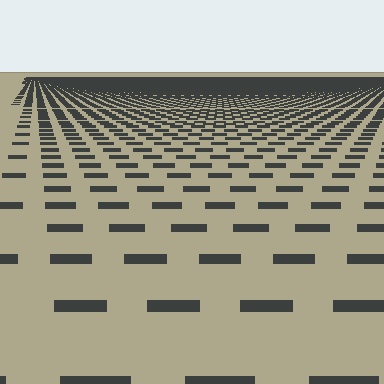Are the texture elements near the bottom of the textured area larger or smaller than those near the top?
Larger. Near the bottom, elements are closer to the viewer and appear at a bigger on-screen size.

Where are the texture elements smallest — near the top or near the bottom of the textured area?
Near the top.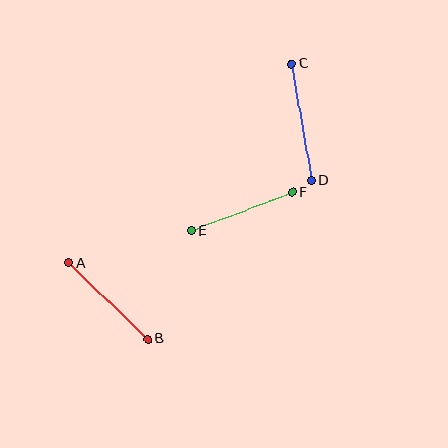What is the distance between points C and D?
The distance is approximately 118 pixels.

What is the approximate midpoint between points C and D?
The midpoint is at approximately (301, 122) pixels.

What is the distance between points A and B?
The distance is approximately 110 pixels.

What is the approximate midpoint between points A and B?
The midpoint is at approximately (108, 301) pixels.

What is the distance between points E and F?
The distance is approximately 108 pixels.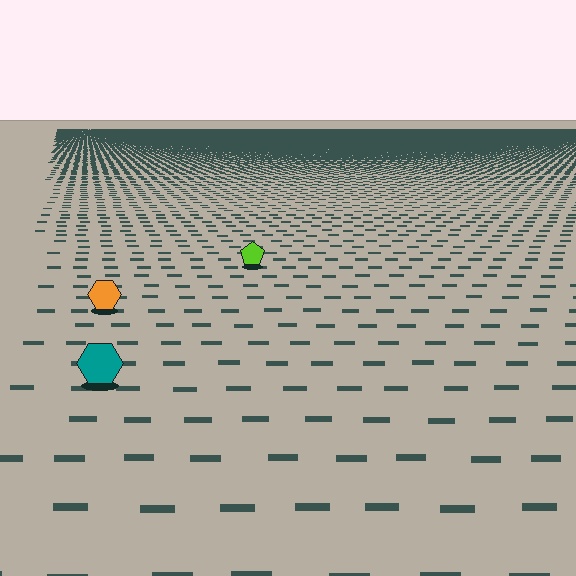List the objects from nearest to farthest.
From nearest to farthest: the teal hexagon, the orange hexagon, the lime pentagon.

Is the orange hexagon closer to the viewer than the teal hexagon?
No. The teal hexagon is closer — you can tell from the texture gradient: the ground texture is coarser near it.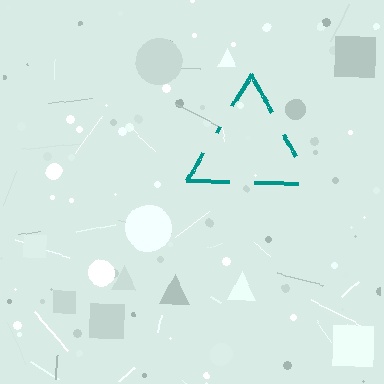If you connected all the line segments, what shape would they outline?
They would outline a triangle.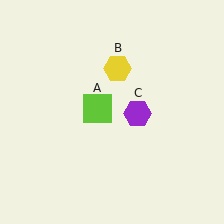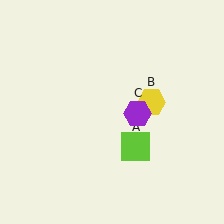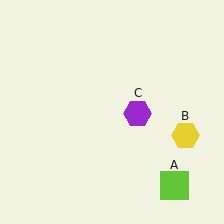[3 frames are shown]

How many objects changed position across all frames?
2 objects changed position: lime square (object A), yellow hexagon (object B).